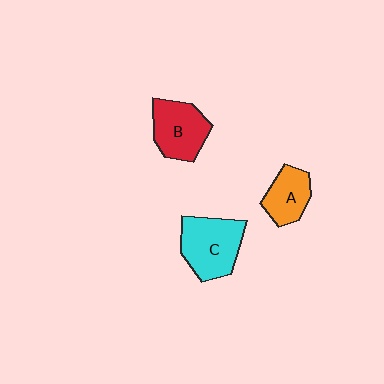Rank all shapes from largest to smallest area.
From largest to smallest: C (cyan), B (red), A (orange).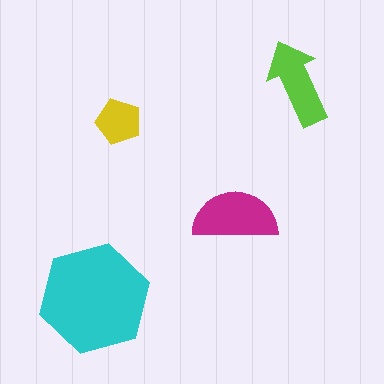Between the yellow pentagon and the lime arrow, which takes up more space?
The lime arrow.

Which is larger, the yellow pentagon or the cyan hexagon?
The cyan hexagon.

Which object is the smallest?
The yellow pentagon.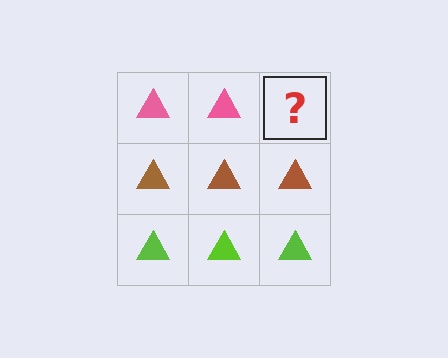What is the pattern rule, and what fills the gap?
The rule is that each row has a consistent color. The gap should be filled with a pink triangle.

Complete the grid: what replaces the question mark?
The question mark should be replaced with a pink triangle.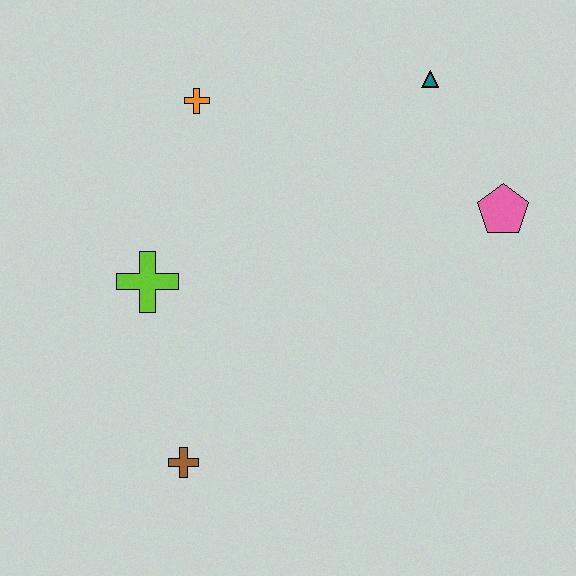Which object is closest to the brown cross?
The lime cross is closest to the brown cross.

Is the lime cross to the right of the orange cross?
No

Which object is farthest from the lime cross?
The pink pentagon is farthest from the lime cross.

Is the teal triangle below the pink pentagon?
No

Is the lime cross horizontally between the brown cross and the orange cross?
No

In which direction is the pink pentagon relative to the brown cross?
The pink pentagon is to the right of the brown cross.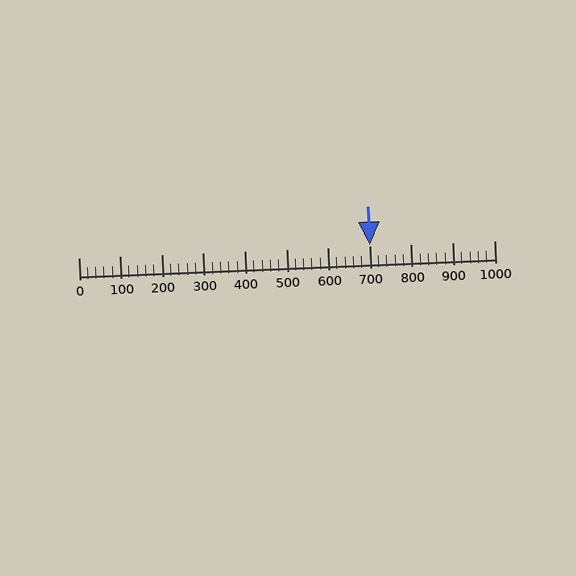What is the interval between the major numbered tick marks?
The major tick marks are spaced 100 units apart.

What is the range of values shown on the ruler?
The ruler shows values from 0 to 1000.